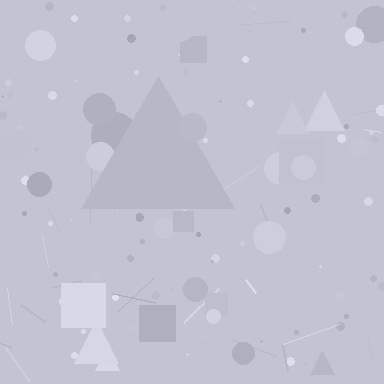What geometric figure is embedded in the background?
A triangle is embedded in the background.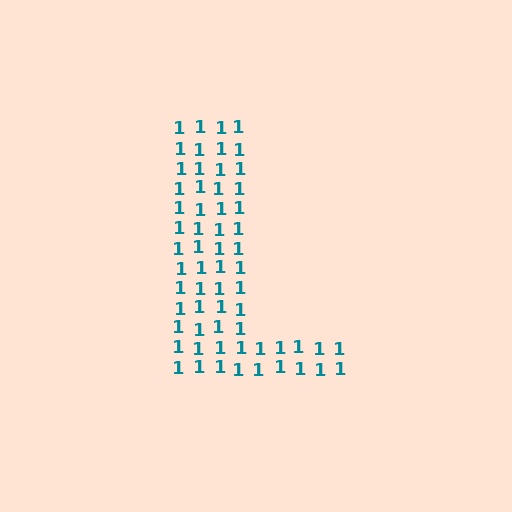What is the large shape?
The large shape is the letter L.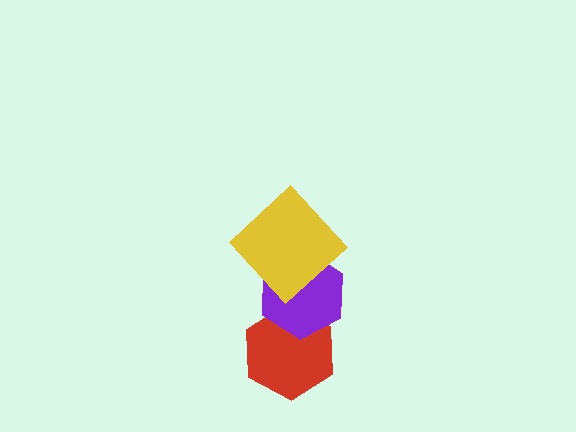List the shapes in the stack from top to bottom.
From top to bottom: the yellow diamond, the purple hexagon, the red hexagon.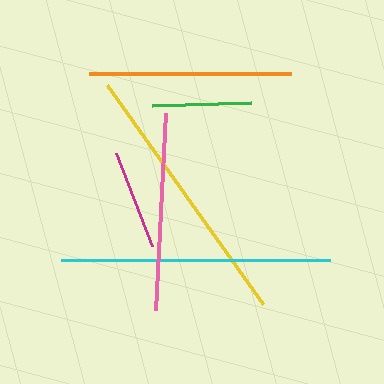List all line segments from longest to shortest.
From longest to shortest: cyan, yellow, orange, pink, magenta, green.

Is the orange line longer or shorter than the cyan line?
The cyan line is longer than the orange line.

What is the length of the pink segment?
The pink segment is approximately 198 pixels long.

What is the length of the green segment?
The green segment is approximately 99 pixels long.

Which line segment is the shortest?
The green line is the shortest at approximately 99 pixels.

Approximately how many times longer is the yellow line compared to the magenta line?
The yellow line is approximately 2.7 times the length of the magenta line.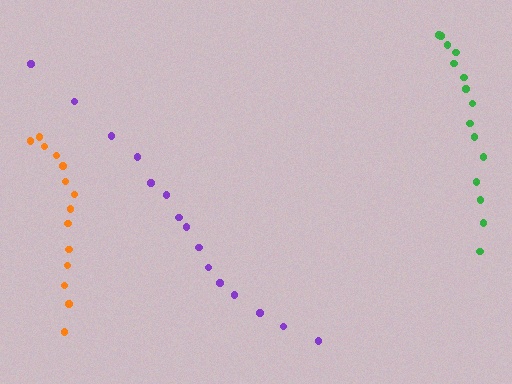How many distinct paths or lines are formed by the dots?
There are 3 distinct paths.